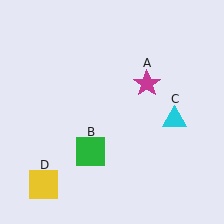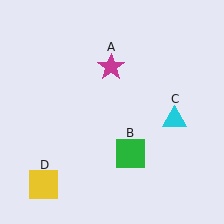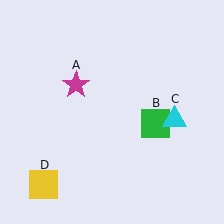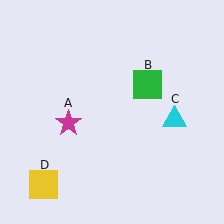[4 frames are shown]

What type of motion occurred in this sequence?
The magenta star (object A), green square (object B) rotated counterclockwise around the center of the scene.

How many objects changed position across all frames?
2 objects changed position: magenta star (object A), green square (object B).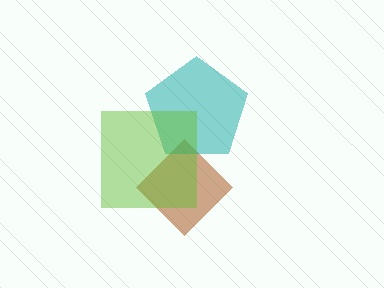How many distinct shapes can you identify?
There are 3 distinct shapes: a brown diamond, a teal pentagon, a lime square.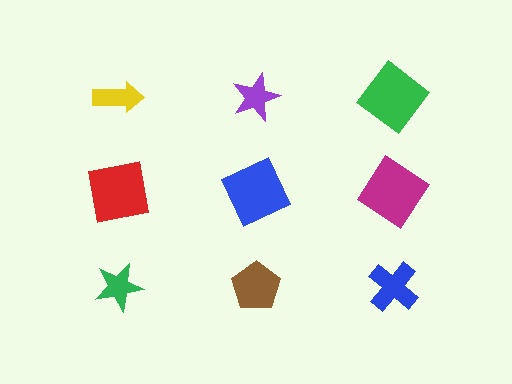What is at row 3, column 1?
A green star.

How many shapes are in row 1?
3 shapes.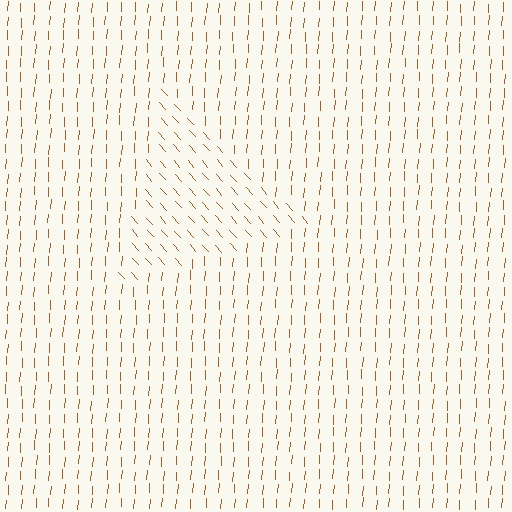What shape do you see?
I see a triangle.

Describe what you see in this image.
The image is filled with small brown line segments. A triangle region in the image has lines oriented differently from the surrounding lines, creating a visible texture boundary.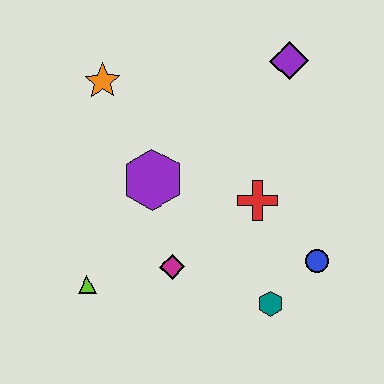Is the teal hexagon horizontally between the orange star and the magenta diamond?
No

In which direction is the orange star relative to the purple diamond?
The orange star is to the left of the purple diamond.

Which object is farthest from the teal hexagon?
The orange star is farthest from the teal hexagon.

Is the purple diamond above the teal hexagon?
Yes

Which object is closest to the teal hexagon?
The blue circle is closest to the teal hexagon.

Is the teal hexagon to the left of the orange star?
No